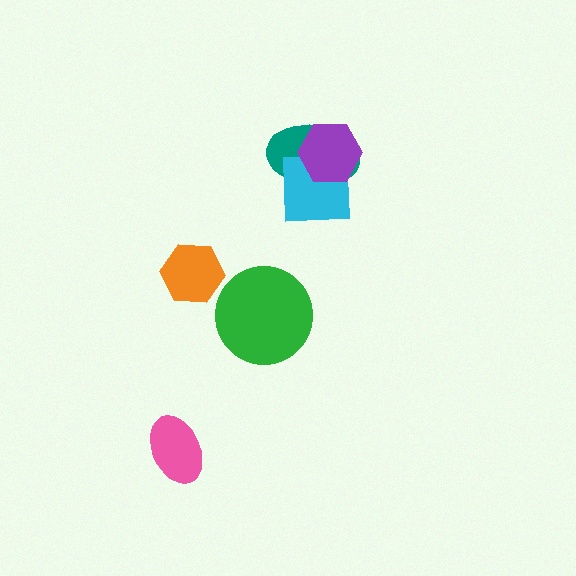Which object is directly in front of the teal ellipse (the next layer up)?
The cyan square is directly in front of the teal ellipse.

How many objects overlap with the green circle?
0 objects overlap with the green circle.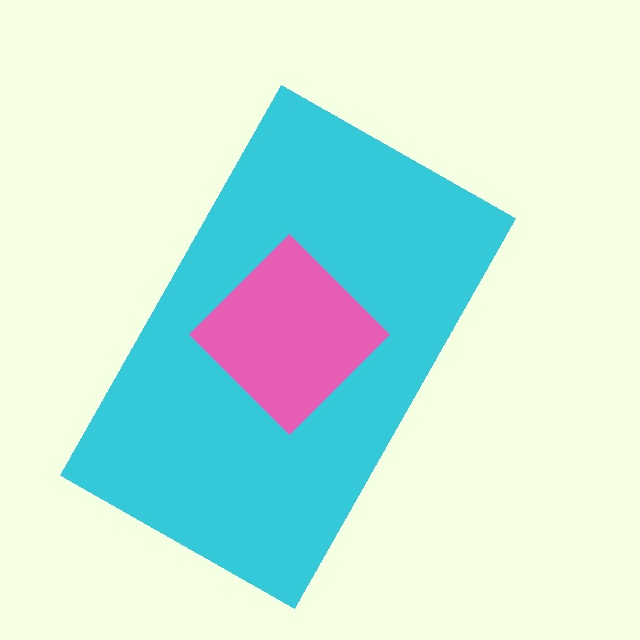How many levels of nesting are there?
2.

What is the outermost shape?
The cyan rectangle.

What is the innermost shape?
The pink diamond.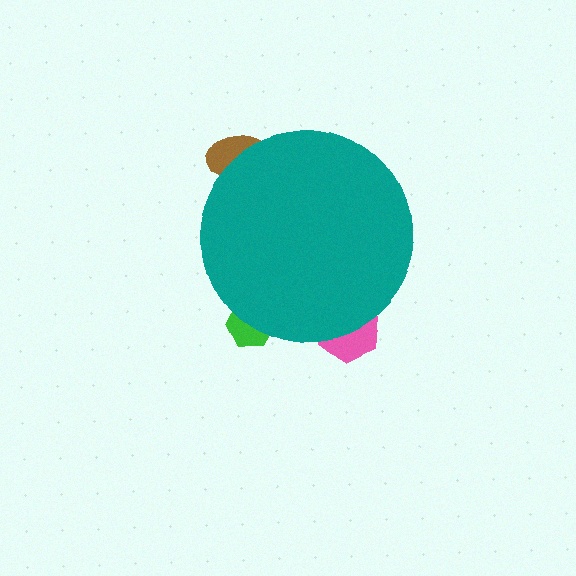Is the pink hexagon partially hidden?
Yes, the pink hexagon is partially hidden behind the teal circle.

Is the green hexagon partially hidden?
Yes, the green hexagon is partially hidden behind the teal circle.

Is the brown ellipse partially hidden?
Yes, the brown ellipse is partially hidden behind the teal circle.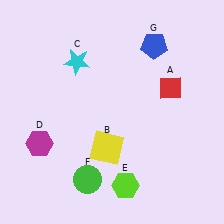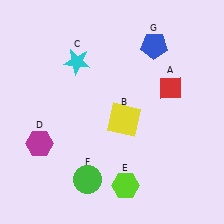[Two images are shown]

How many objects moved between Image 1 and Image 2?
1 object moved between the two images.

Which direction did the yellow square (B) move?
The yellow square (B) moved up.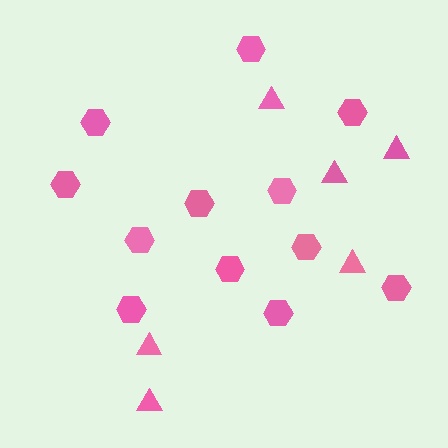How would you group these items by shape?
There are 2 groups: one group of triangles (6) and one group of hexagons (12).